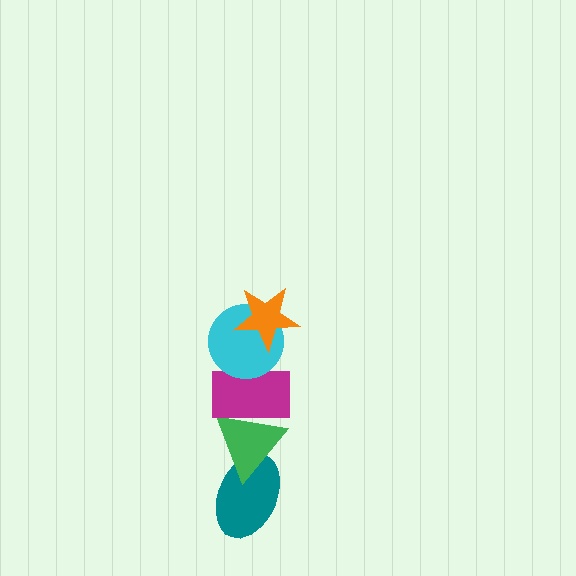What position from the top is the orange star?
The orange star is 1st from the top.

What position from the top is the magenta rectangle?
The magenta rectangle is 3rd from the top.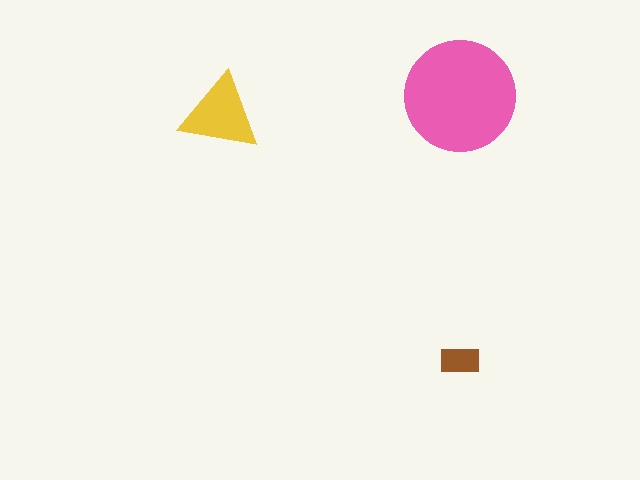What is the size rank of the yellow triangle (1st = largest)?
2nd.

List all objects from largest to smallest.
The pink circle, the yellow triangle, the brown rectangle.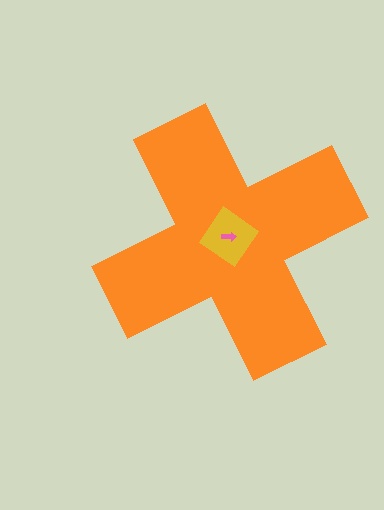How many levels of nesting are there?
3.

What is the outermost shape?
The orange cross.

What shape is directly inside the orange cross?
The yellow diamond.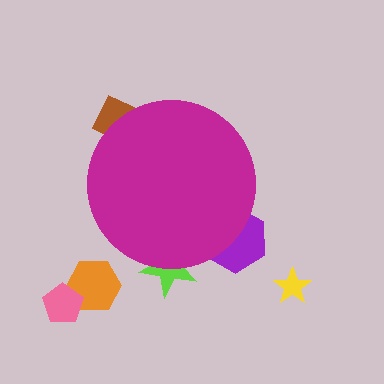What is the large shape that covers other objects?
A magenta circle.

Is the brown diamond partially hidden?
Yes, the brown diamond is partially hidden behind the magenta circle.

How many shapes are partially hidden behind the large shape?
3 shapes are partially hidden.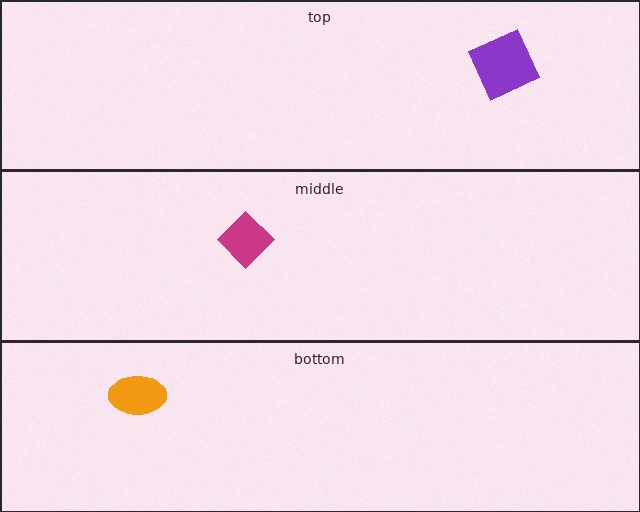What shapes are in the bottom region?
The orange ellipse.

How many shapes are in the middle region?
1.